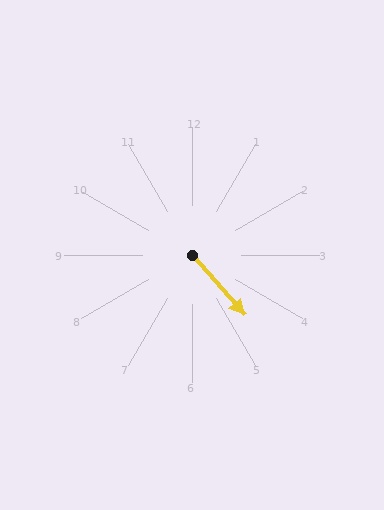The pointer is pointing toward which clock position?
Roughly 5 o'clock.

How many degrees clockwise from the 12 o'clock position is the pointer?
Approximately 139 degrees.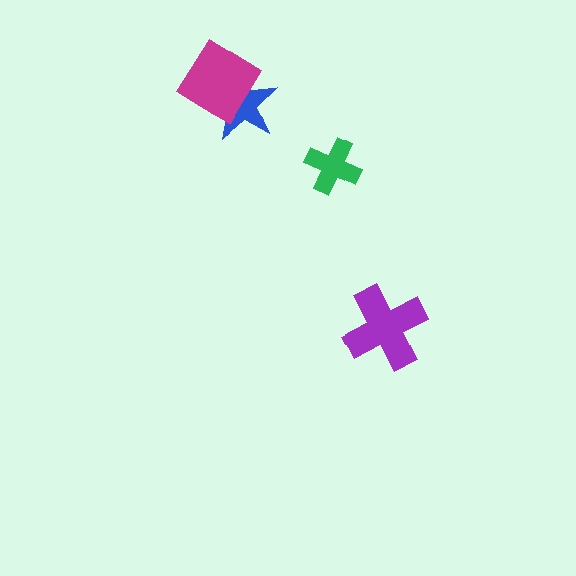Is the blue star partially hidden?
Yes, it is partially covered by another shape.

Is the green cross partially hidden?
No, no other shape covers it.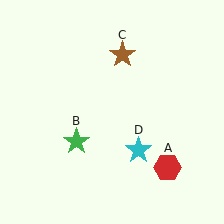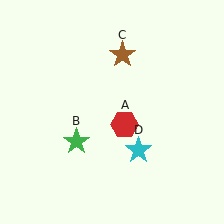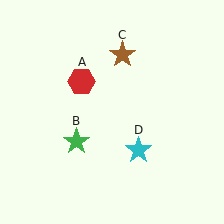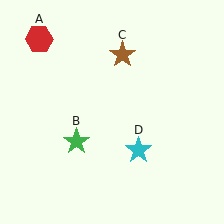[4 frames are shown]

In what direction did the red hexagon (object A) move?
The red hexagon (object A) moved up and to the left.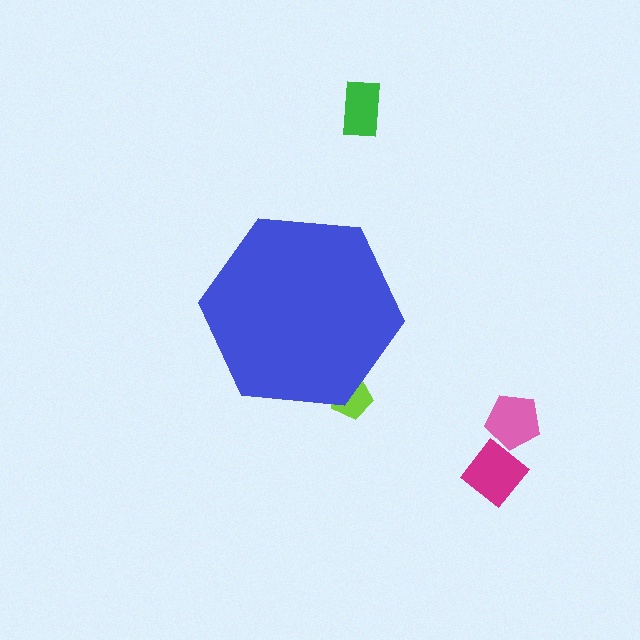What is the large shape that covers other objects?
A blue hexagon.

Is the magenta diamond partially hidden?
No, the magenta diamond is fully visible.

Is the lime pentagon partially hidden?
Yes, the lime pentagon is partially hidden behind the blue hexagon.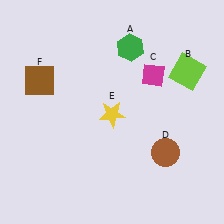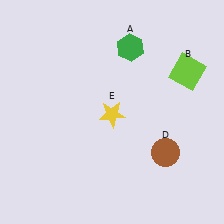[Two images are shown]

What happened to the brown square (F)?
The brown square (F) was removed in Image 2. It was in the top-left area of Image 1.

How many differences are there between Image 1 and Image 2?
There are 2 differences between the two images.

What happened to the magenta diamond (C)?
The magenta diamond (C) was removed in Image 2. It was in the top-right area of Image 1.